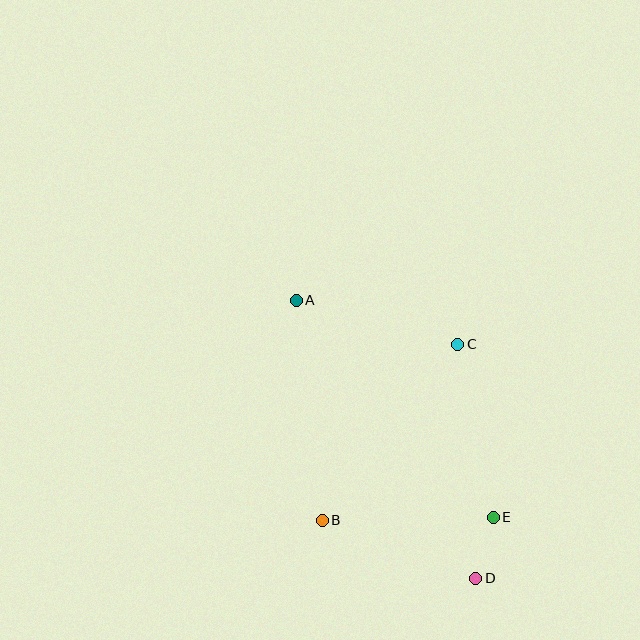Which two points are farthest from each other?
Points A and D are farthest from each other.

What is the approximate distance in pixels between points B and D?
The distance between B and D is approximately 164 pixels.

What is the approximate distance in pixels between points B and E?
The distance between B and E is approximately 171 pixels.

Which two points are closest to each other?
Points D and E are closest to each other.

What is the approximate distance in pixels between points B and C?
The distance between B and C is approximately 222 pixels.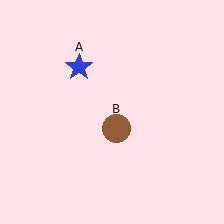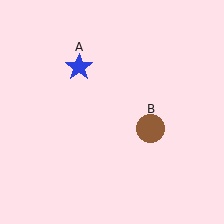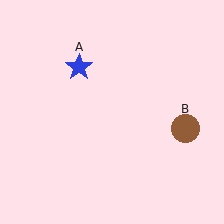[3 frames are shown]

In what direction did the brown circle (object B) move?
The brown circle (object B) moved right.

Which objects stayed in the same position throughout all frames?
Blue star (object A) remained stationary.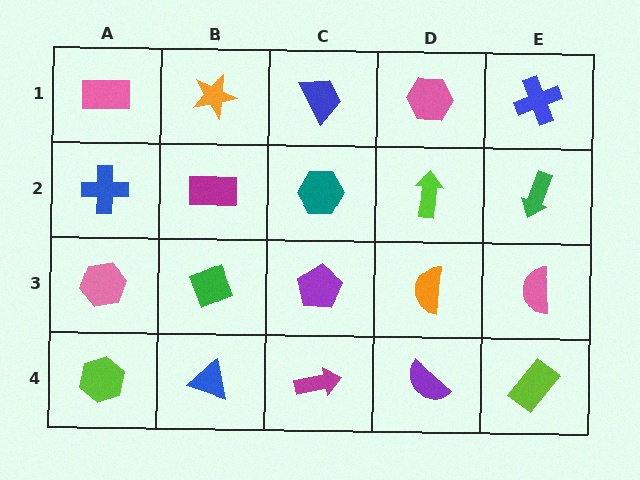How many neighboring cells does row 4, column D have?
3.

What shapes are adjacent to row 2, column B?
An orange star (row 1, column B), a green diamond (row 3, column B), a blue cross (row 2, column A), a teal hexagon (row 2, column C).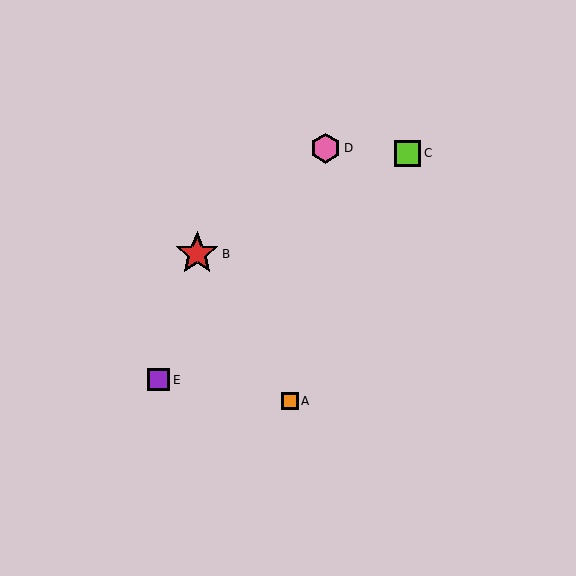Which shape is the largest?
The red star (labeled B) is the largest.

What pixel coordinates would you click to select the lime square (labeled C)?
Click at (408, 153) to select the lime square C.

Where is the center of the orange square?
The center of the orange square is at (290, 401).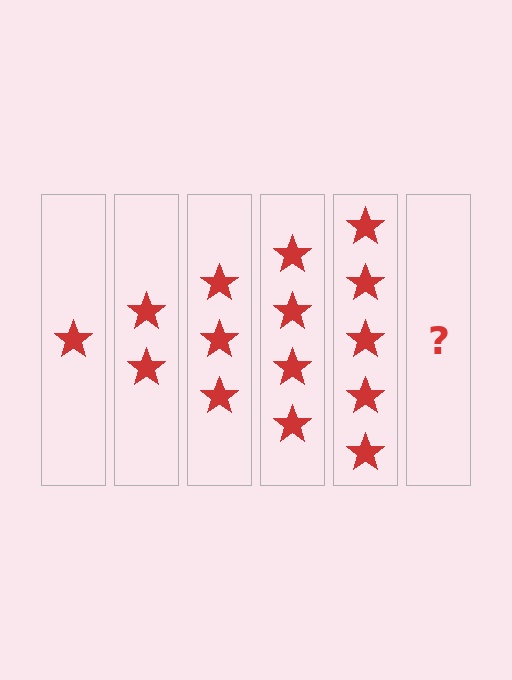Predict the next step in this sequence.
The next step is 6 stars.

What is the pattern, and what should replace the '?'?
The pattern is that each step adds one more star. The '?' should be 6 stars.